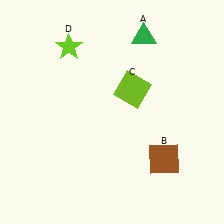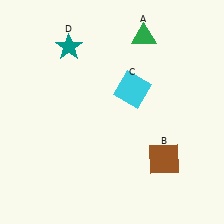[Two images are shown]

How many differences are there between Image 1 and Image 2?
There are 2 differences between the two images.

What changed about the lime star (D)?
In Image 1, D is lime. In Image 2, it changed to teal.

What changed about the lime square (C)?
In Image 1, C is lime. In Image 2, it changed to cyan.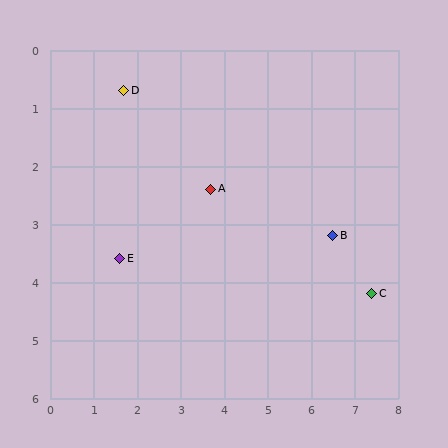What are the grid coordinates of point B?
Point B is at approximately (6.5, 3.2).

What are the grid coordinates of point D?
Point D is at approximately (1.7, 0.7).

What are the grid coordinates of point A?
Point A is at approximately (3.7, 2.4).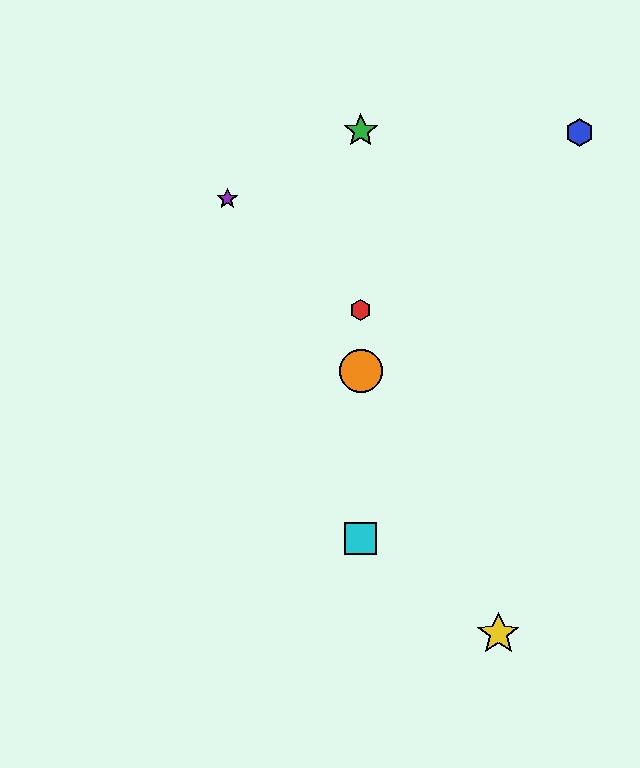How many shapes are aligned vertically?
4 shapes (the red hexagon, the green star, the orange circle, the cyan square) are aligned vertically.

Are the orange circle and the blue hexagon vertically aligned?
No, the orange circle is at x≈361 and the blue hexagon is at x≈579.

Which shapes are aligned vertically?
The red hexagon, the green star, the orange circle, the cyan square are aligned vertically.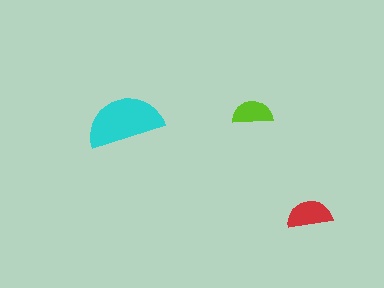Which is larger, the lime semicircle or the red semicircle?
The red one.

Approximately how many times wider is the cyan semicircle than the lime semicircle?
About 2 times wider.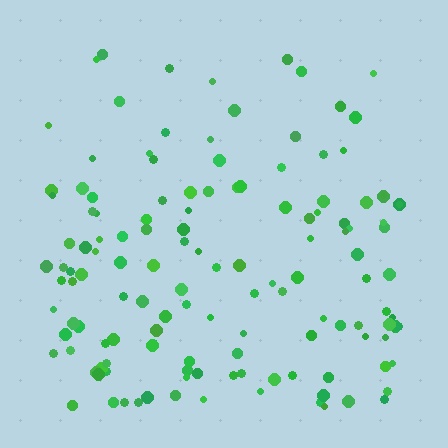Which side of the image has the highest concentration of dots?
The bottom.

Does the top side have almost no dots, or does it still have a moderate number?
Still a moderate number, just noticeably fewer than the bottom.